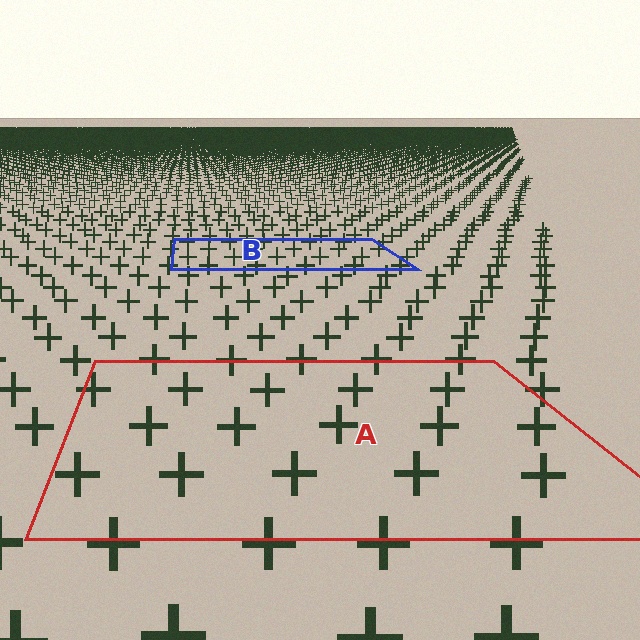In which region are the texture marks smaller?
The texture marks are smaller in region B, because it is farther away.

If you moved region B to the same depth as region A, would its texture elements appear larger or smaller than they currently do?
They would appear larger. At a closer depth, the same texture elements are projected at a bigger on-screen size.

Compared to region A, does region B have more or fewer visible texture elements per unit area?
Region B has more texture elements per unit area — they are packed more densely because it is farther away.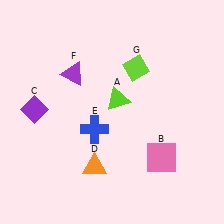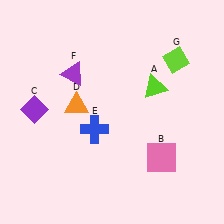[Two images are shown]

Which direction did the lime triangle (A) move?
The lime triangle (A) moved right.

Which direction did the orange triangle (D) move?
The orange triangle (D) moved up.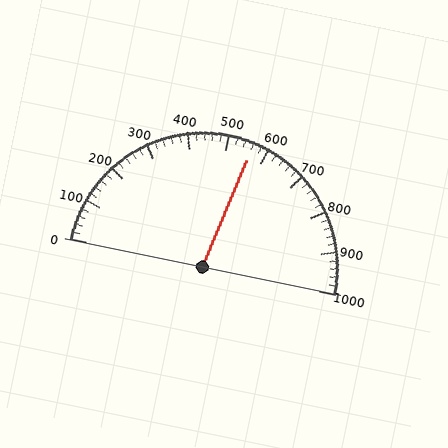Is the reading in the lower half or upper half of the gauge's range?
The reading is in the upper half of the range (0 to 1000).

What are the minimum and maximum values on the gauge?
The gauge ranges from 0 to 1000.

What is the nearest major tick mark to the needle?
The nearest major tick mark is 600.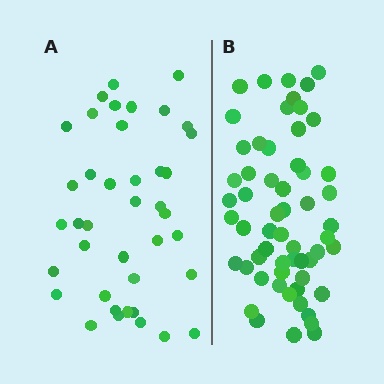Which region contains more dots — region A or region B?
Region B (the right region) has more dots.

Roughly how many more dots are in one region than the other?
Region B has approximately 20 more dots than region A.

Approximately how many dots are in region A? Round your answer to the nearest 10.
About 40 dots.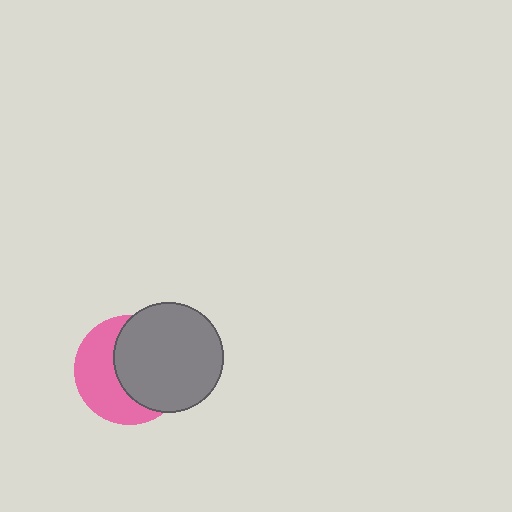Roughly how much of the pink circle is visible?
About half of it is visible (roughly 46%).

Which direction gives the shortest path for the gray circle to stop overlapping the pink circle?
Moving right gives the shortest separation.